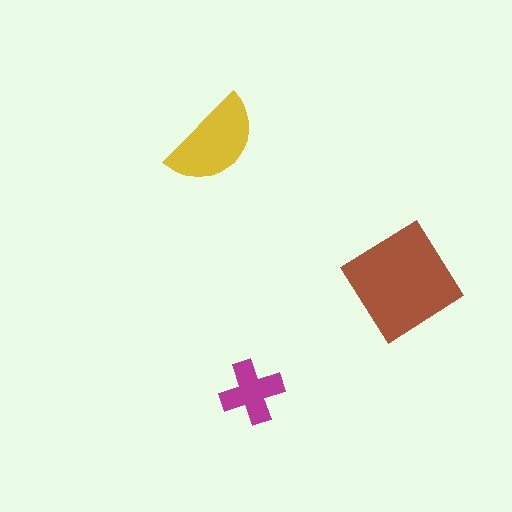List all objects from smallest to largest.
The magenta cross, the yellow semicircle, the brown diamond.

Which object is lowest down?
The magenta cross is bottommost.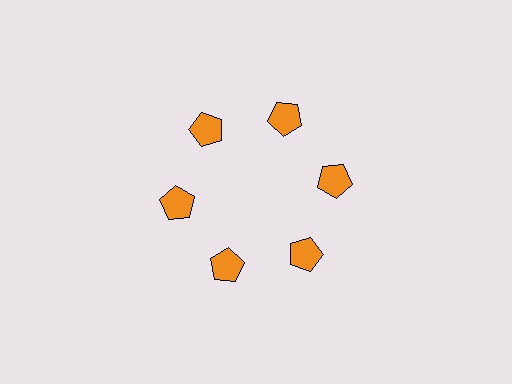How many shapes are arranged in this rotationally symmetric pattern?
There are 6 shapes, arranged in 6 groups of 1.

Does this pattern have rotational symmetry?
Yes, this pattern has 6-fold rotational symmetry. It looks the same after rotating 60 degrees around the center.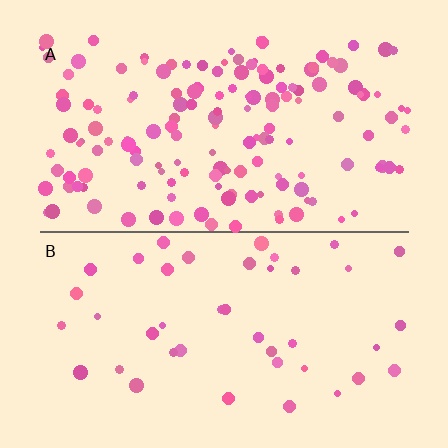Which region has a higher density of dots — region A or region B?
A (the top).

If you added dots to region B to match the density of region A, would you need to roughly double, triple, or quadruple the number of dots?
Approximately triple.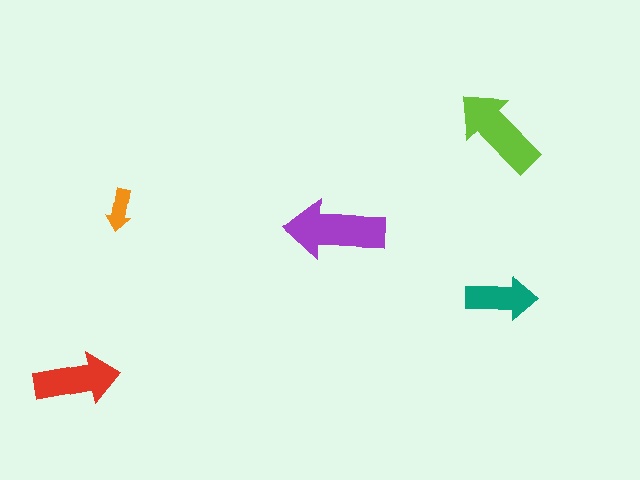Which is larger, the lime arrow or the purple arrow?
The purple one.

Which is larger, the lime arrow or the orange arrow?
The lime one.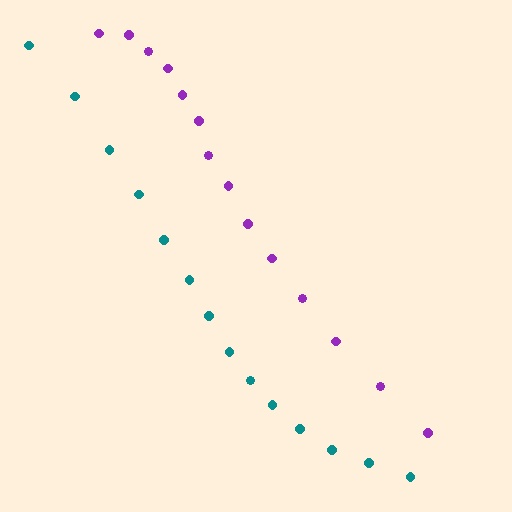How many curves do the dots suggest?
There are 2 distinct paths.